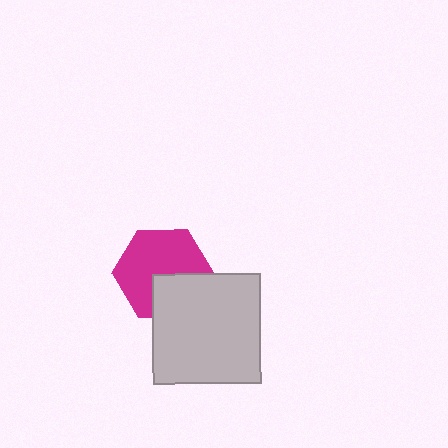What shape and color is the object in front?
The object in front is a light gray rectangle.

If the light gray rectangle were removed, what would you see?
You would see the complete magenta hexagon.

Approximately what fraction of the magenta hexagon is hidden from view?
Roughly 32% of the magenta hexagon is hidden behind the light gray rectangle.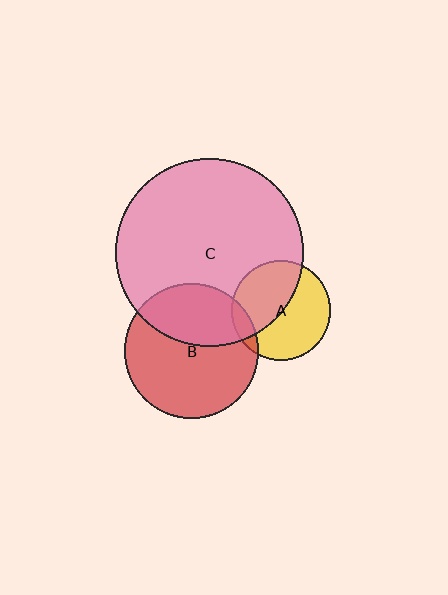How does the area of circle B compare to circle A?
Approximately 1.8 times.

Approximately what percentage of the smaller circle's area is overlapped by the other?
Approximately 45%.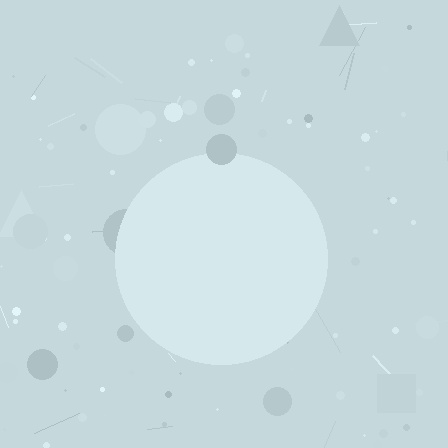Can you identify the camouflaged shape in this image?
The camouflaged shape is a circle.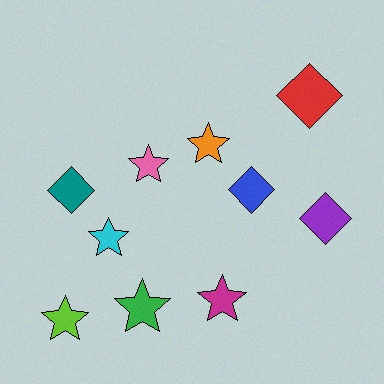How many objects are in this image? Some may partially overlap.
There are 10 objects.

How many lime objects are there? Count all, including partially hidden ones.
There is 1 lime object.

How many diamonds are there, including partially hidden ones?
There are 4 diamonds.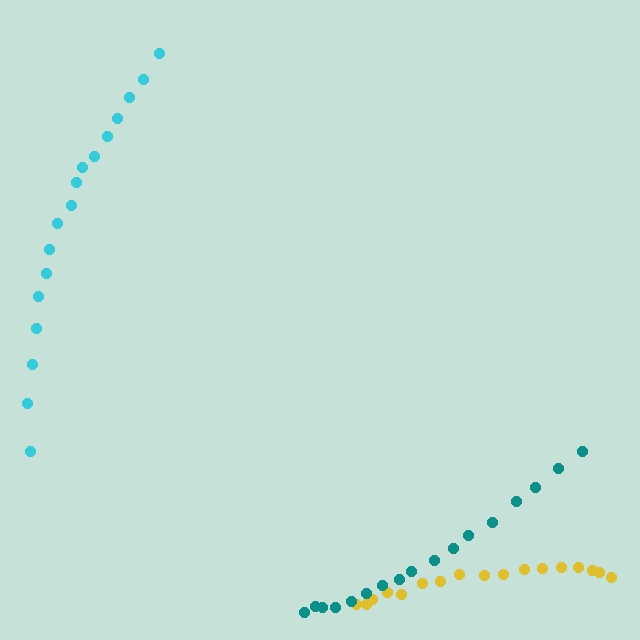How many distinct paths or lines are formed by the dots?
There are 3 distinct paths.